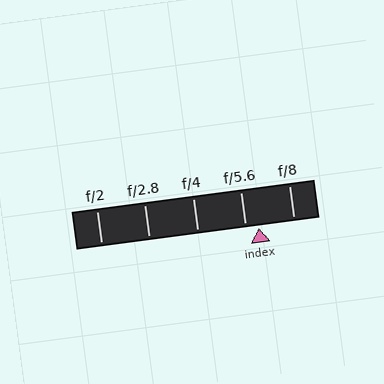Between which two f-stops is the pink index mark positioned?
The index mark is between f/5.6 and f/8.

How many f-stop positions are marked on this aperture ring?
There are 5 f-stop positions marked.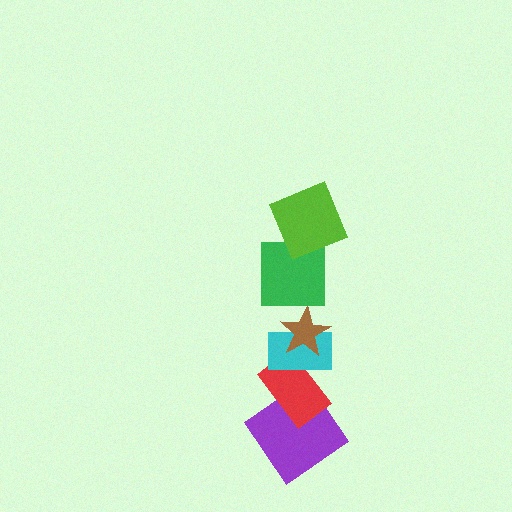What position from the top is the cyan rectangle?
The cyan rectangle is 4th from the top.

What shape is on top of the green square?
The lime square is on top of the green square.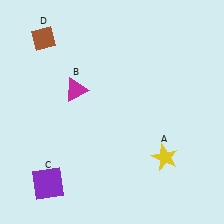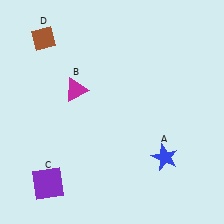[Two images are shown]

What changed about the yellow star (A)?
In Image 1, A is yellow. In Image 2, it changed to blue.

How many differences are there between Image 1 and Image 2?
There is 1 difference between the two images.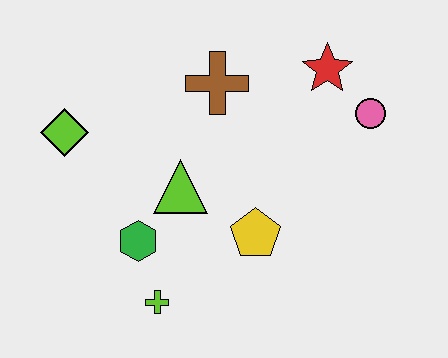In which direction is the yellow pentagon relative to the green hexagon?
The yellow pentagon is to the right of the green hexagon.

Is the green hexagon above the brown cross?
No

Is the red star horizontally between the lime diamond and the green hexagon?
No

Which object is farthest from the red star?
The lime cross is farthest from the red star.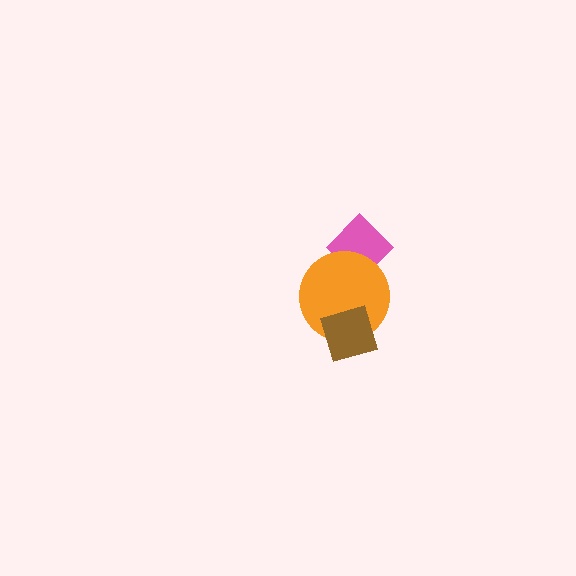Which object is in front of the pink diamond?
The orange circle is in front of the pink diamond.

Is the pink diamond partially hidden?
Yes, it is partially covered by another shape.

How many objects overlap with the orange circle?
2 objects overlap with the orange circle.